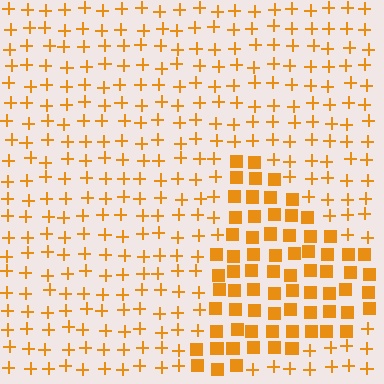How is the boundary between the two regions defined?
The boundary is defined by a change in element shape: squares inside vs. plus signs outside. All elements share the same color and spacing.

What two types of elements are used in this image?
The image uses squares inside the triangle region and plus signs outside it.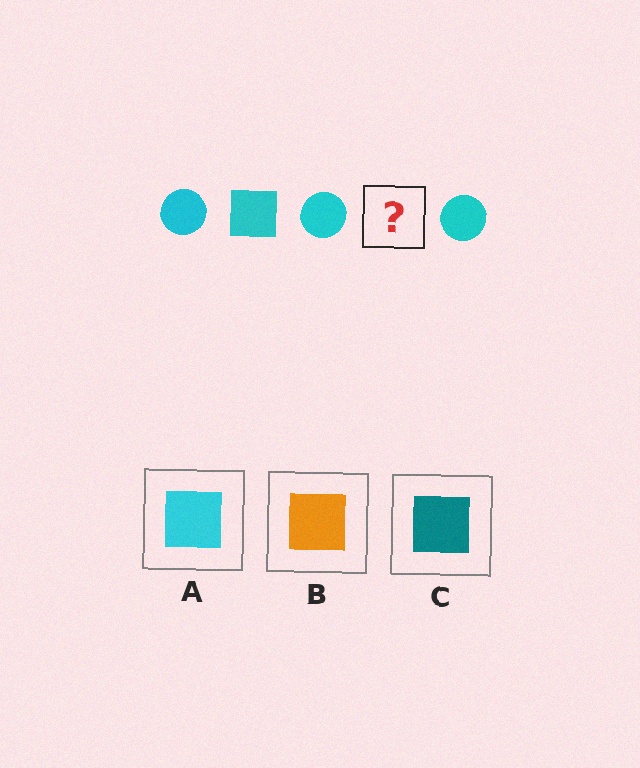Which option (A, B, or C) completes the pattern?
A.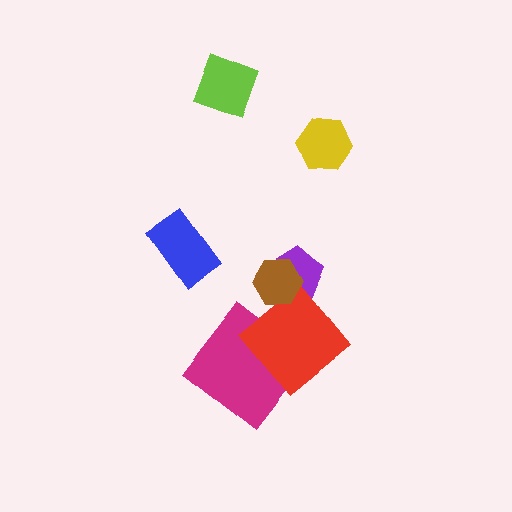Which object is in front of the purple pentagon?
The brown hexagon is in front of the purple pentagon.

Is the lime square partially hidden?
No, no other shape covers it.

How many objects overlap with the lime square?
0 objects overlap with the lime square.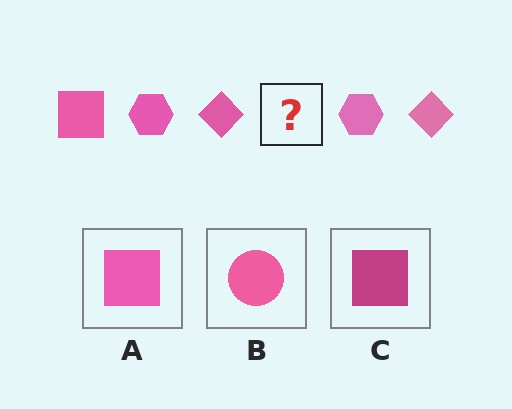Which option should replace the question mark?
Option A.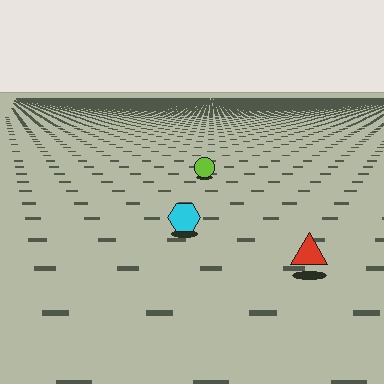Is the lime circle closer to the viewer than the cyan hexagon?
No. The cyan hexagon is closer — you can tell from the texture gradient: the ground texture is coarser near it.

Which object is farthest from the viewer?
The lime circle is farthest from the viewer. It appears smaller and the ground texture around it is denser.